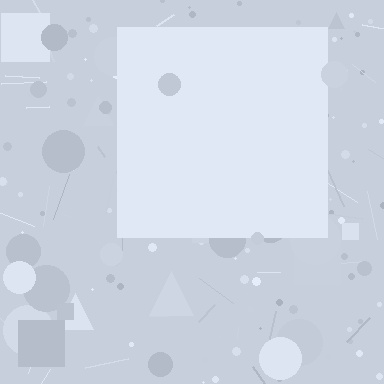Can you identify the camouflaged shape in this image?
The camouflaged shape is a square.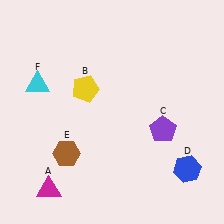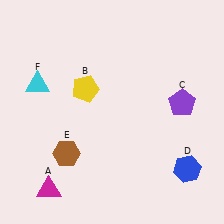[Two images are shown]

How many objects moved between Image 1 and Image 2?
1 object moved between the two images.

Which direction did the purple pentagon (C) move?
The purple pentagon (C) moved up.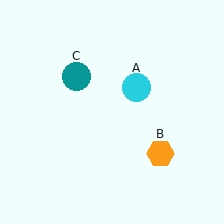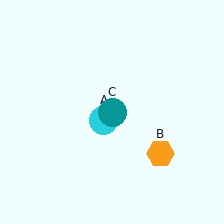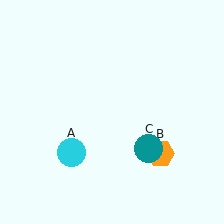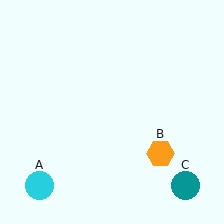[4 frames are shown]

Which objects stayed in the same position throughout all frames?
Orange hexagon (object B) remained stationary.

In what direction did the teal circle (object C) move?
The teal circle (object C) moved down and to the right.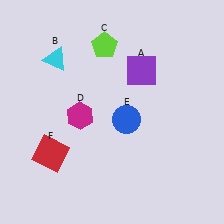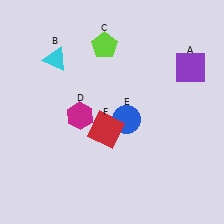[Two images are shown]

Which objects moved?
The objects that moved are: the purple square (A), the red square (F).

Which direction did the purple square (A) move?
The purple square (A) moved right.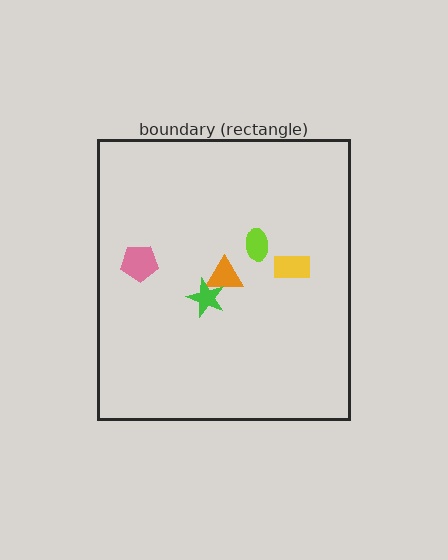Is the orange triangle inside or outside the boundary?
Inside.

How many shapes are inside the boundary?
5 inside, 0 outside.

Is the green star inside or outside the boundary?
Inside.